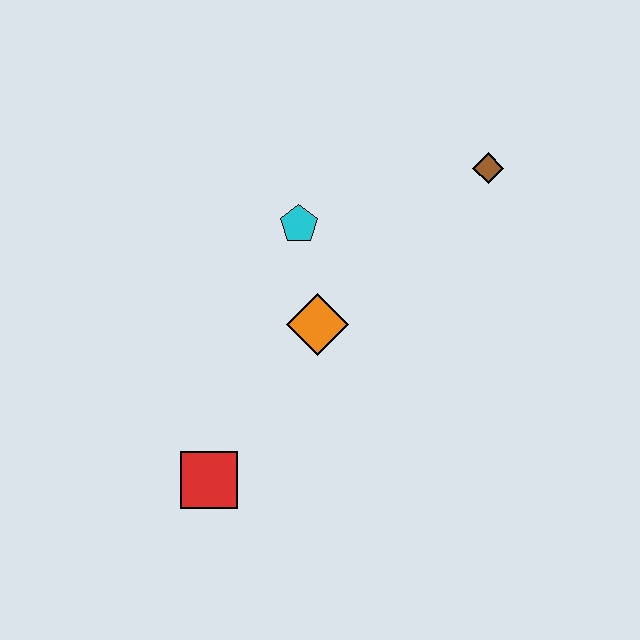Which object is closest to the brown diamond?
The cyan pentagon is closest to the brown diamond.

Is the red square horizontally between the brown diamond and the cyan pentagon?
No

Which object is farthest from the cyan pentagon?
The red square is farthest from the cyan pentagon.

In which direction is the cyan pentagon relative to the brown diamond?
The cyan pentagon is to the left of the brown diamond.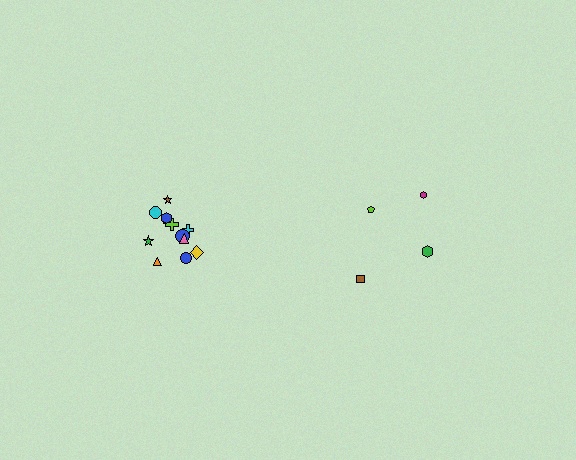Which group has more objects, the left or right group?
The left group.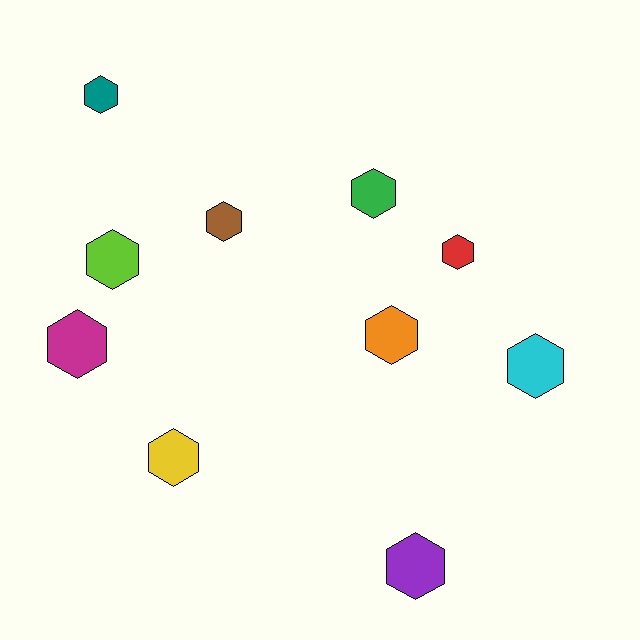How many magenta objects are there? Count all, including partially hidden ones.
There is 1 magenta object.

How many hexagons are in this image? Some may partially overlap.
There are 10 hexagons.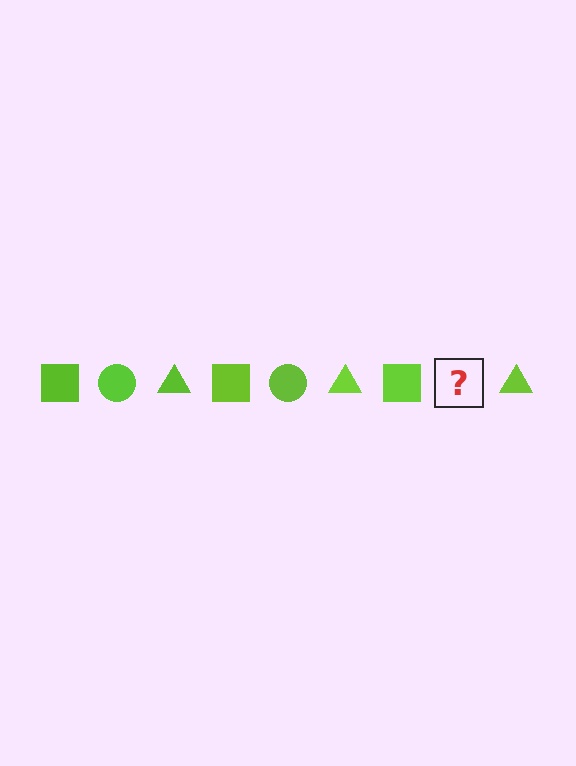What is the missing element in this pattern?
The missing element is a lime circle.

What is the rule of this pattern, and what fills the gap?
The rule is that the pattern cycles through square, circle, triangle shapes in lime. The gap should be filled with a lime circle.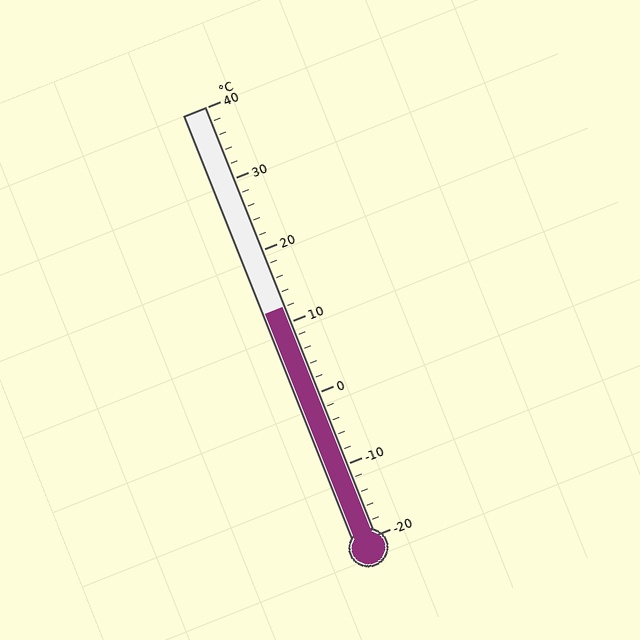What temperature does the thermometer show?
The thermometer shows approximately 12°C.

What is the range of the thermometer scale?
The thermometer scale ranges from -20°C to 40°C.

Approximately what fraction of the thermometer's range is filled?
The thermometer is filled to approximately 55% of its range.